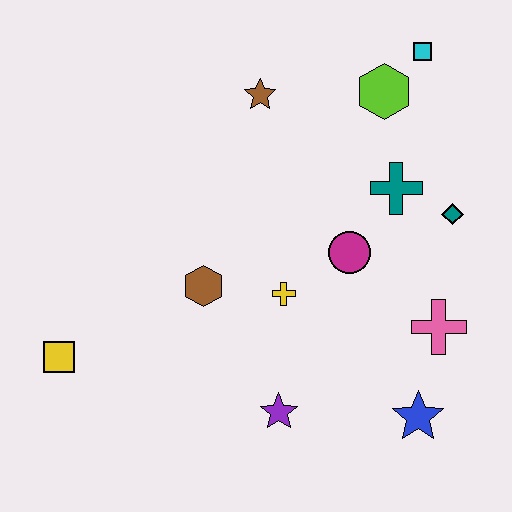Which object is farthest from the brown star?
The blue star is farthest from the brown star.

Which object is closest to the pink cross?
The blue star is closest to the pink cross.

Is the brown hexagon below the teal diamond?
Yes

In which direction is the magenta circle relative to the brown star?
The magenta circle is below the brown star.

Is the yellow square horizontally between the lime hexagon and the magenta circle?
No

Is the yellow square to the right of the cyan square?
No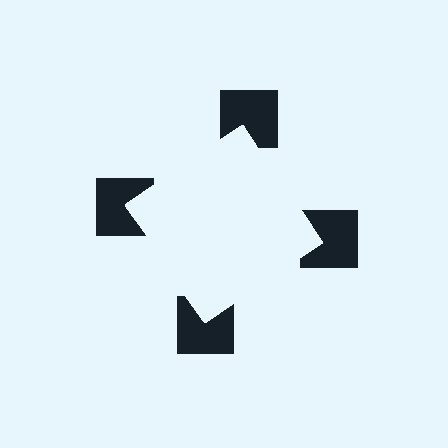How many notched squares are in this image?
There are 4 — one at each vertex of the illusory square.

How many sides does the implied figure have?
4 sides.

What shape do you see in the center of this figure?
An illusory square — its edges are inferred from the aligned wedge cuts in the notched squares, not physically drawn.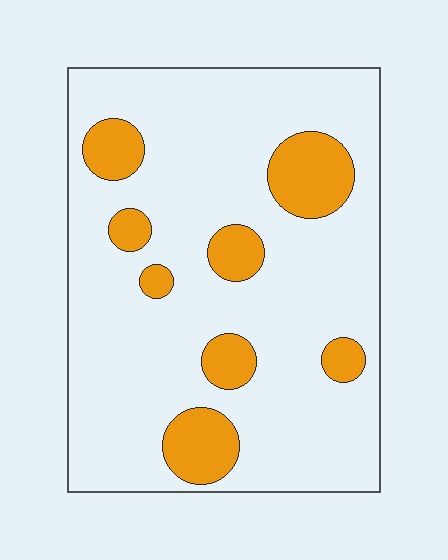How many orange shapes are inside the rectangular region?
8.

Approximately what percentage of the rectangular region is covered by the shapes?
Approximately 15%.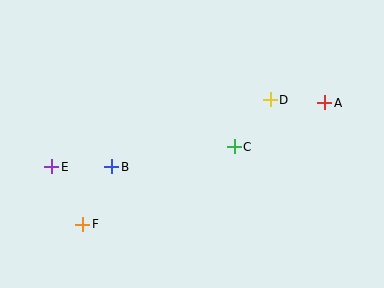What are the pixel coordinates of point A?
Point A is at (325, 103).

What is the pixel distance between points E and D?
The distance between E and D is 229 pixels.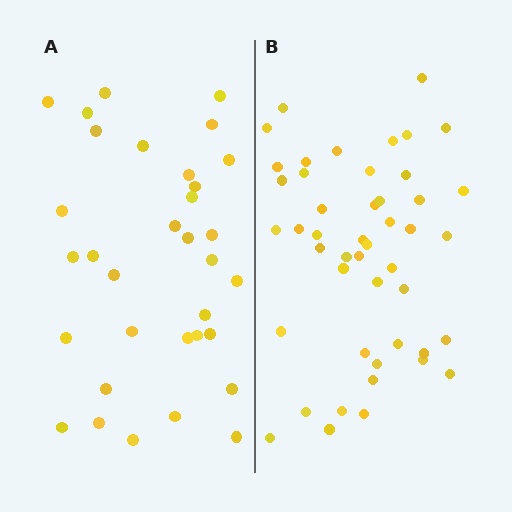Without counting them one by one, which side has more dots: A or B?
Region B (the right region) has more dots.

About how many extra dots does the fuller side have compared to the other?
Region B has approximately 15 more dots than region A.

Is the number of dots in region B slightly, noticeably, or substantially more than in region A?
Region B has noticeably more, but not dramatically so. The ratio is roughly 1.4 to 1.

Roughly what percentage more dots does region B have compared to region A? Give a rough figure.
About 40% more.